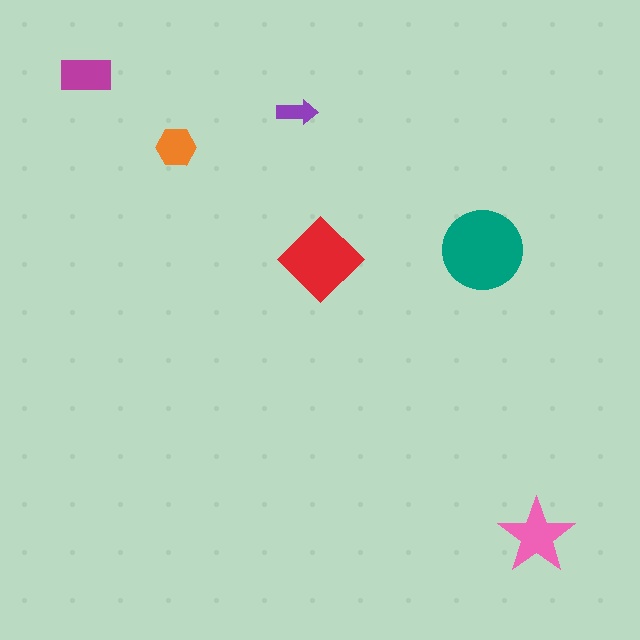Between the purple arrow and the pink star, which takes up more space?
The pink star.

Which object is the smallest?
The purple arrow.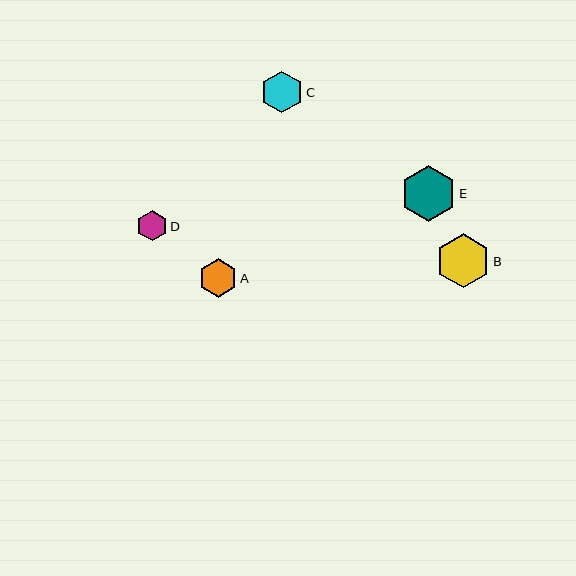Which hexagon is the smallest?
Hexagon D is the smallest with a size of approximately 30 pixels.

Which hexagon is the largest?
Hexagon E is the largest with a size of approximately 55 pixels.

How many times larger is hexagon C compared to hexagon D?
Hexagon C is approximately 1.4 times the size of hexagon D.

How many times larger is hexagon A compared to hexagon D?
Hexagon A is approximately 1.3 times the size of hexagon D.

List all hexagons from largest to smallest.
From largest to smallest: E, B, C, A, D.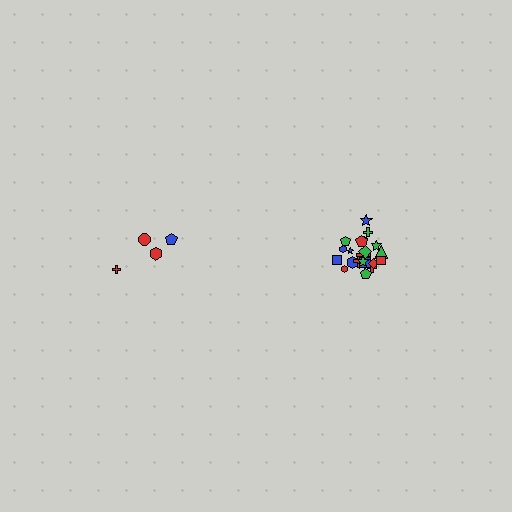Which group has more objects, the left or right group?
The right group.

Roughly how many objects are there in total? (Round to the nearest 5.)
Roughly 25 objects in total.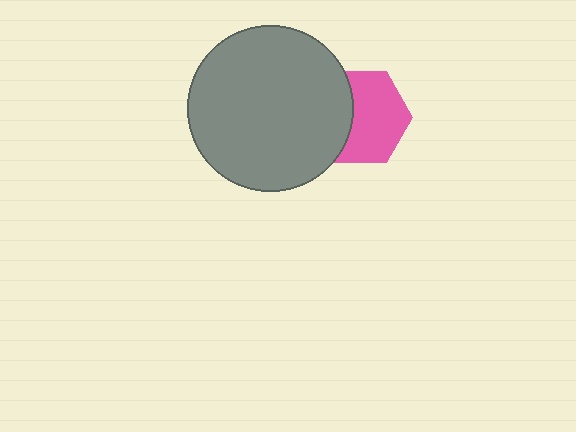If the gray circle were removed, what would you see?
You would see the complete pink hexagon.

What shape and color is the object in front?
The object in front is a gray circle.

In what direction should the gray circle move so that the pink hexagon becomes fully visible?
The gray circle should move left. That is the shortest direction to clear the overlap and leave the pink hexagon fully visible.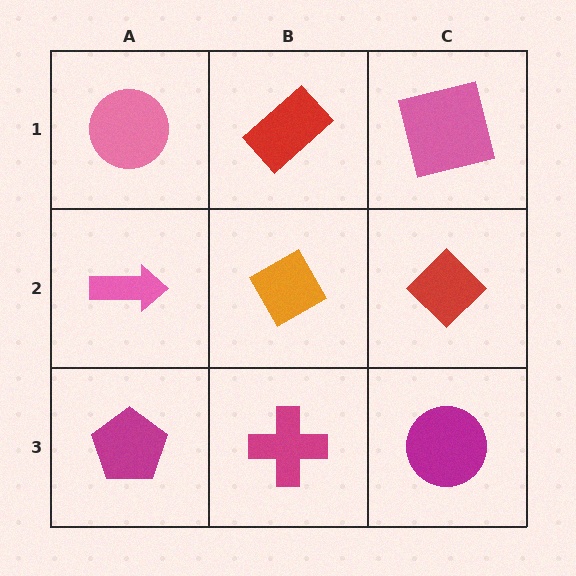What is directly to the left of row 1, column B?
A pink circle.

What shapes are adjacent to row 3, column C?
A red diamond (row 2, column C), a magenta cross (row 3, column B).